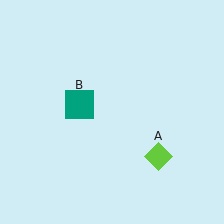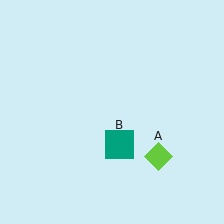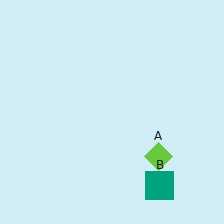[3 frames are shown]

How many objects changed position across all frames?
1 object changed position: teal square (object B).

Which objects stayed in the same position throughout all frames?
Lime diamond (object A) remained stationary.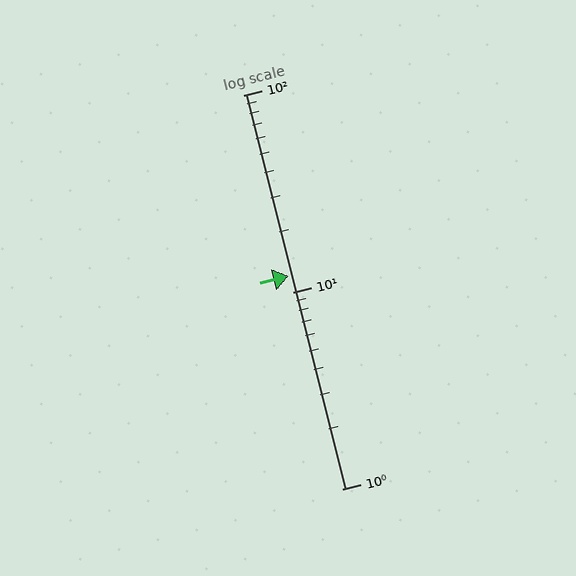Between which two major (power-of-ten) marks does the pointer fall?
The pointer is between 10 and 100.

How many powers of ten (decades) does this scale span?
The scale spans 2 decades, from 1 to 100.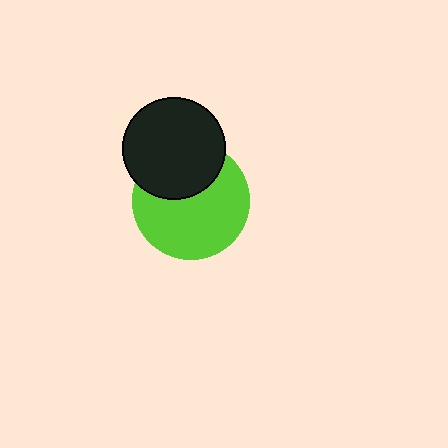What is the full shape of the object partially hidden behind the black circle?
The partially hidden object is a lime circle.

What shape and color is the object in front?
The object in front is a black circle.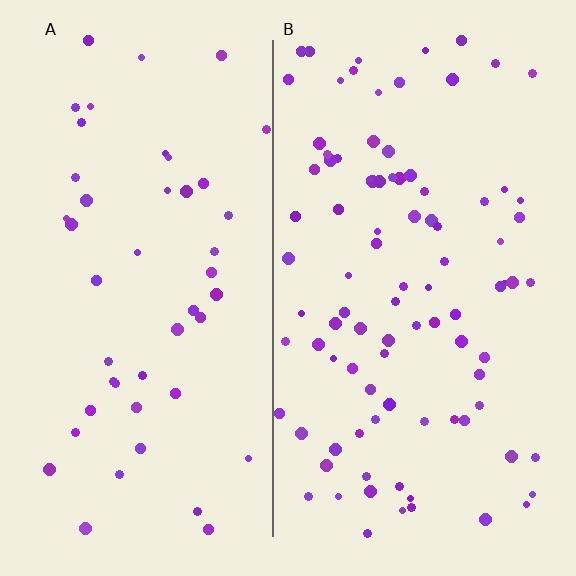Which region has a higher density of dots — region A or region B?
B (the right).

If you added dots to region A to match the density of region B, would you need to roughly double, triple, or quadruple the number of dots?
Approximately double.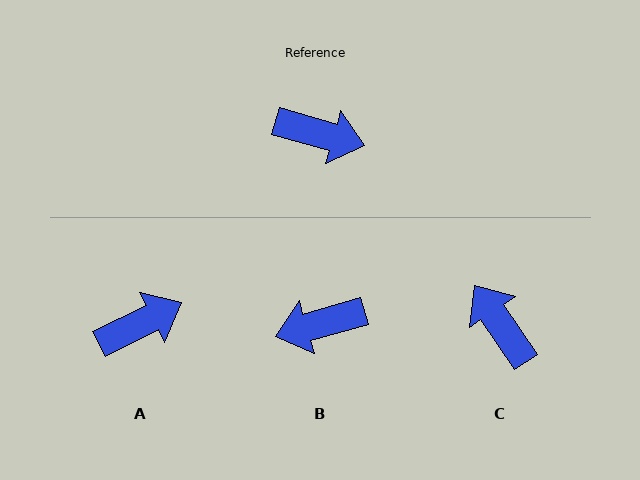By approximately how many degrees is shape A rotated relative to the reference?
Approximately 42 degrees counter-clockwise.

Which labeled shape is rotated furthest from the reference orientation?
B, about 148 degrees away.